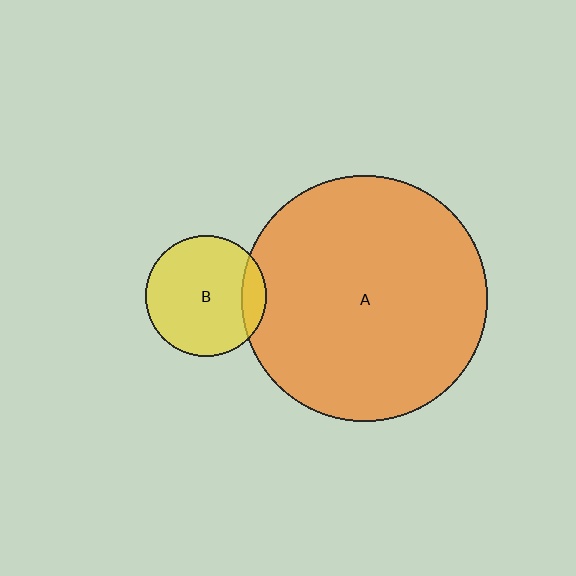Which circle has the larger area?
Circle A (orange).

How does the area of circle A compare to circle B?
Approximately 4.1 times.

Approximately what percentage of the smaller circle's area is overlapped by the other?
Approximately 15%.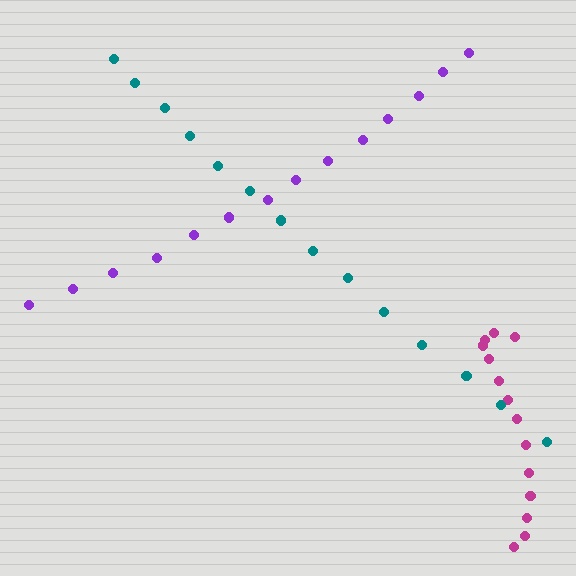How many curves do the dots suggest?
There are 3 distinct paths.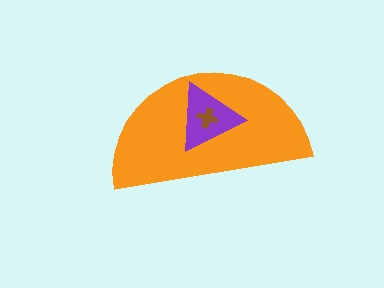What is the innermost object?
The brown cross.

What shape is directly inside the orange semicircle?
The purple triangle.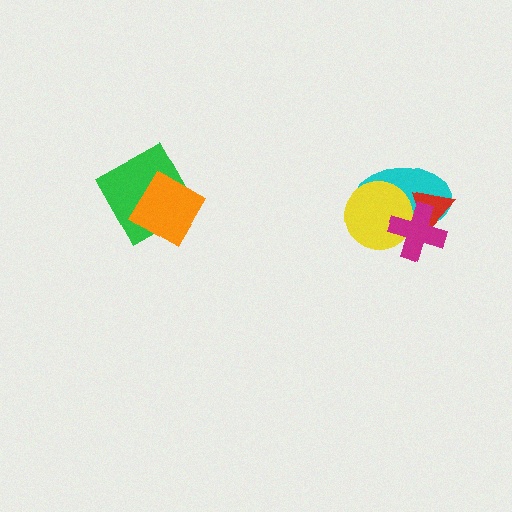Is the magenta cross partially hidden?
No, no other shape covers it.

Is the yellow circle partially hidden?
Yes, it is partially covered by another shape.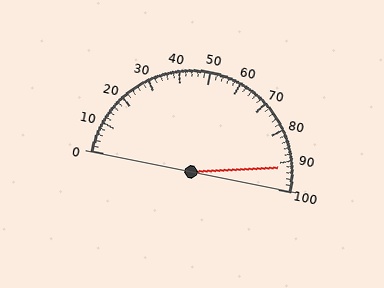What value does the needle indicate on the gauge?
The needle indicates approximately 92.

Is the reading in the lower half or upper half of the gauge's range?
The reading is in the upper half of the range (0 to 100).